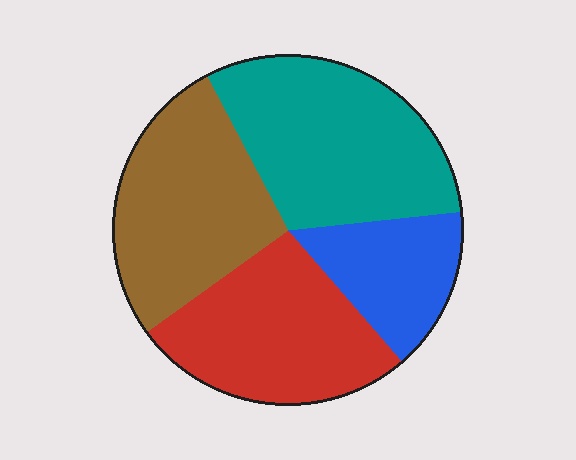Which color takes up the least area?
Blue, at roughly 15%.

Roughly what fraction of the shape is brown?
Brown takes up about one quarter (1/4) of the shape.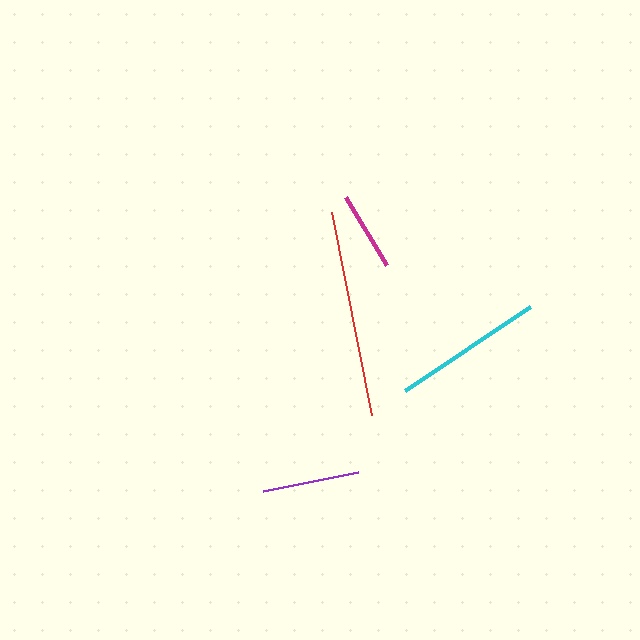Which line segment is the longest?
The red line is the longest at approximately 207 pixels.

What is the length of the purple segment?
The purple segment is approximately 97 pixels long.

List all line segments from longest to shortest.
From longest to shortest: red, cyan, purple, magenta.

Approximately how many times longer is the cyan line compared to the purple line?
The cyan line is approximately 1.6 times the length of the purple line.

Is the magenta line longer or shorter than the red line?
The red line is longer than the magenta line.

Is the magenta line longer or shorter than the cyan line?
The cyan line is longer than the magenta line.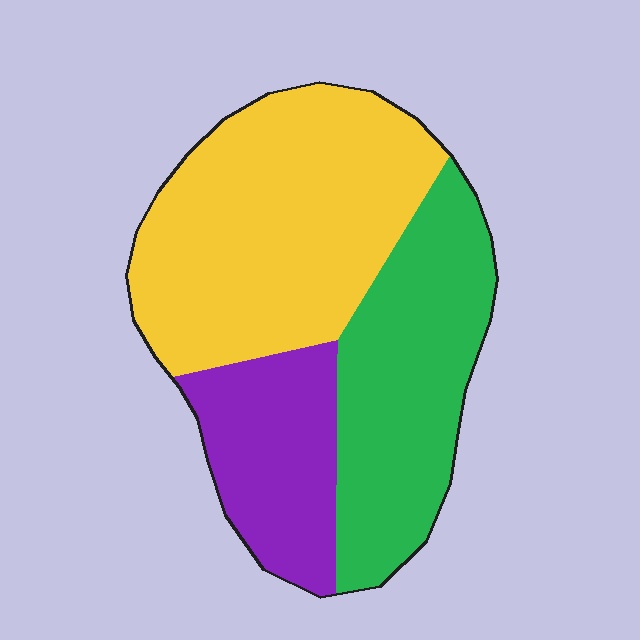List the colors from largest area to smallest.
From largest to smallest: yellow, green, purple.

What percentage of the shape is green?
Green takes up about one third (1/3) of the shape.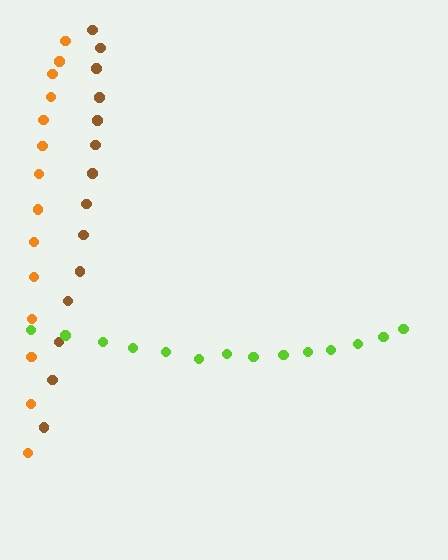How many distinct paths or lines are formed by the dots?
There are 3 distinct paths.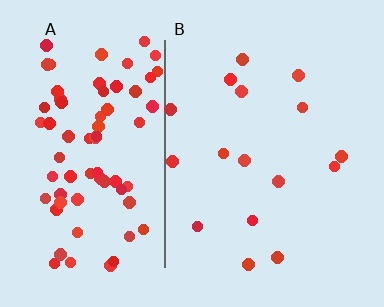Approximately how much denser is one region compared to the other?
Approximately 4.5× — region A over region B.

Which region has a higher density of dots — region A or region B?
A (the left).